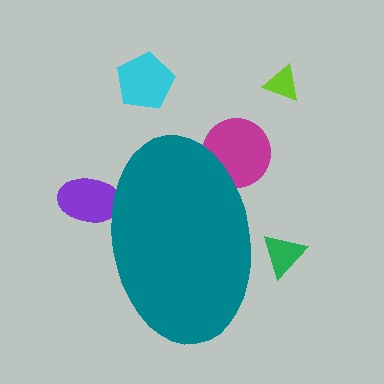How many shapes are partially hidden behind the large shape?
3 shapes are partially hidden.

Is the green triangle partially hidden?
Yes, the green triangle is partially hidden behind the teal ellipse.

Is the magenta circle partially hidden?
Yes, the magenta circle is partially hidden behind the teal ellipse.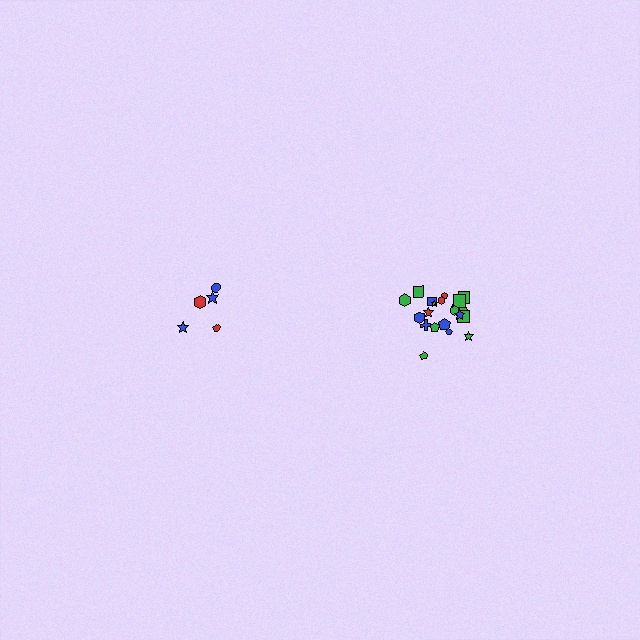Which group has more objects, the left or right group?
The right group.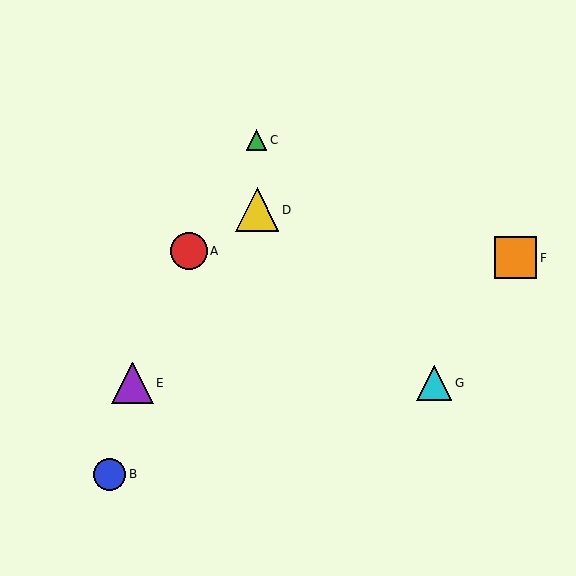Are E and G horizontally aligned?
Yes, both are at y≈383.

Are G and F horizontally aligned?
No, G is at y≈383 and F is at y≈258.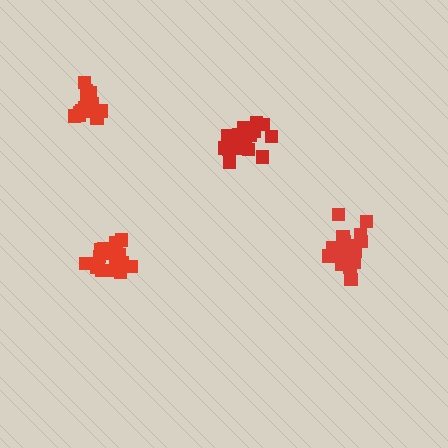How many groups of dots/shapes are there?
There are 4 groups.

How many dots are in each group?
Group 1: 15 dots, Group 2: 18 dots, Group 3: 19 dots, Group 4: 20 dots (72 total).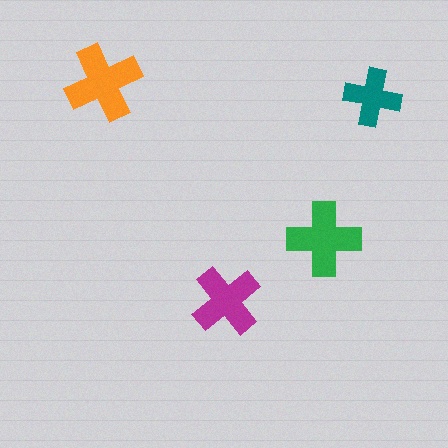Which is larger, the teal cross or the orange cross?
The orange one.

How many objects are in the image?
There are 4 objects in the image.